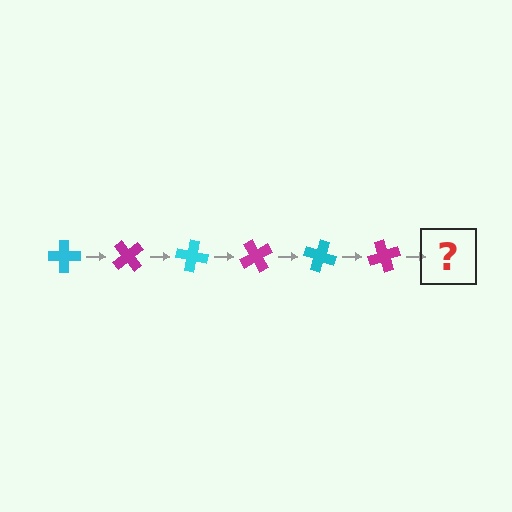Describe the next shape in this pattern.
It should be a cyan cross, rotated 300 degrees from the start.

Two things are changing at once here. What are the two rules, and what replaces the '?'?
The two rules are that it rotates 50 degrees each step and the color cycles through cyan and magenta. The '?' should be a cyan cross, rotated 300 degrees from the start.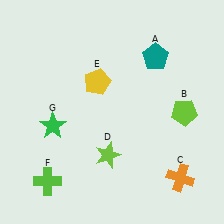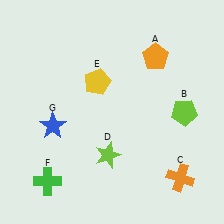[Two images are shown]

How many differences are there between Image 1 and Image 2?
There are 3 differences between the two images.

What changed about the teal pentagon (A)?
In Image 1, A is teal. In Image 2, it changed to orange.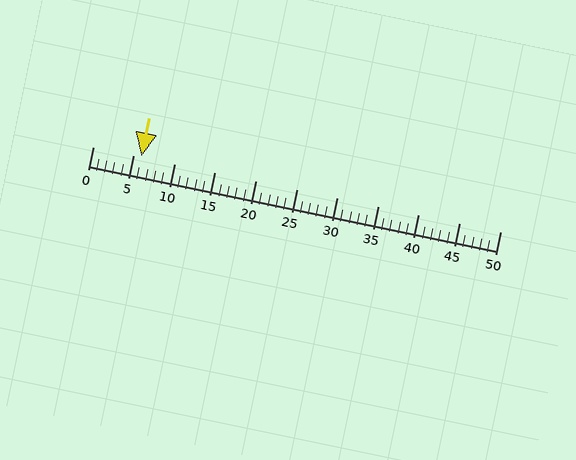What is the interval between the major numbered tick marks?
The major tick marks are spaced 5 units apart.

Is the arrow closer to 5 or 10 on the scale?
The arrow is closer to 5.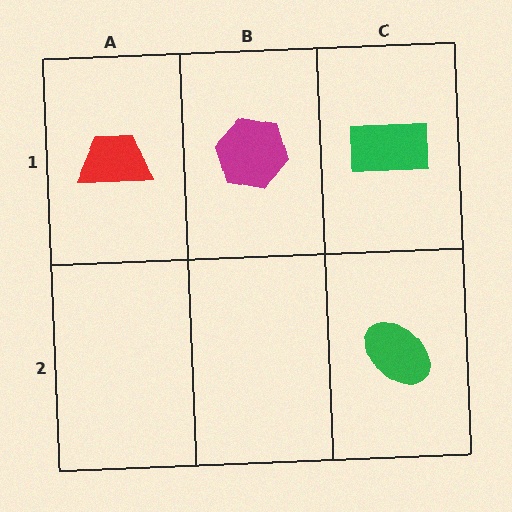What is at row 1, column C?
A green rectangle.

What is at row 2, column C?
A green ellipse.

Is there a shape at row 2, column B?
No, that cell is empty.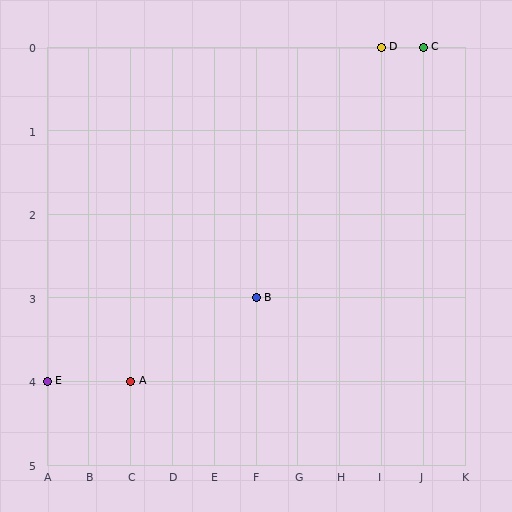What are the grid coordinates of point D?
Point D is at grid coordinates (I, 0).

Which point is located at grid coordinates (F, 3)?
Point B is at (F, 3).